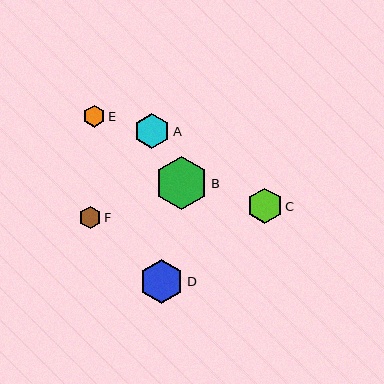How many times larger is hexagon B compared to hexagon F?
Hexagon B is approximately 2.4 times the size of hexagon F.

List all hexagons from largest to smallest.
From largest to smallest: B, D, A, C, E, F.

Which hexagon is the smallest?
Hexagon F is the smallest with a size of approximately 22 pixels.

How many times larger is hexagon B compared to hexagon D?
Hexagon B is approximately 1.2 times the size of hexagon D.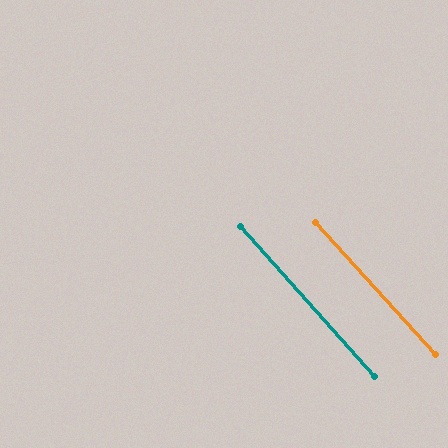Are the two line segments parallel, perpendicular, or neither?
Parallel — their directions differ by only 0.6°.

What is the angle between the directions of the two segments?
Approximately 1 degree.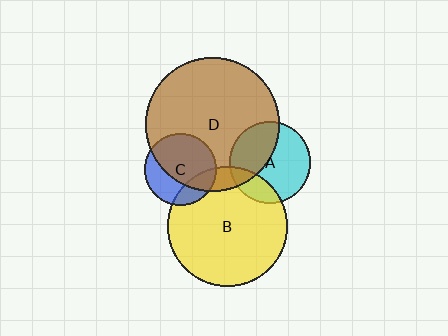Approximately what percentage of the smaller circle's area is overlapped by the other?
Approximately 40%.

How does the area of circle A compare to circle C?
Approximately 1.3 times.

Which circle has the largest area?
Circle D (brown).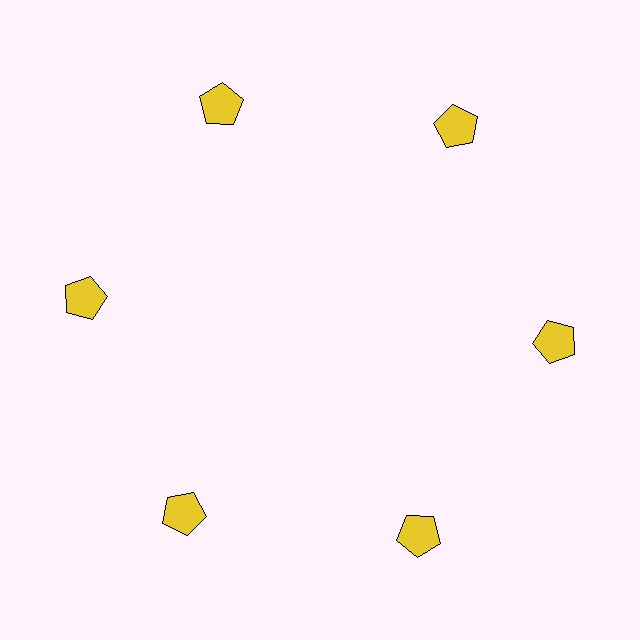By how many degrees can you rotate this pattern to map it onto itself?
The pattern maps onto itself every 60 degrees of rotation.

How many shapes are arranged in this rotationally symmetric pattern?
There are 6 shapes, arranged in 6 groups of 1.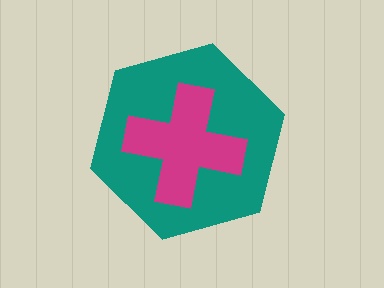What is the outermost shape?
The teal hexagon.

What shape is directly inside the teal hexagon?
The magenta cross.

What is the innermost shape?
The magenta cross.